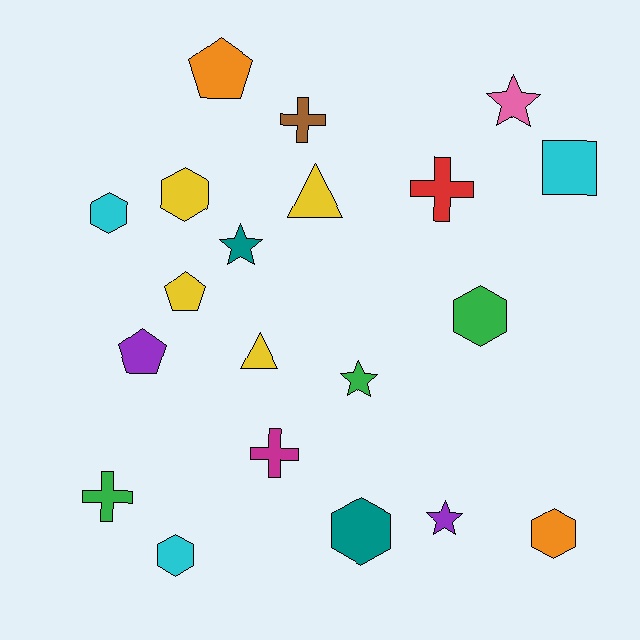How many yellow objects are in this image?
There are 4 yellow objects.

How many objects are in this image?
There are 20 objects.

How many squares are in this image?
There is 1 square.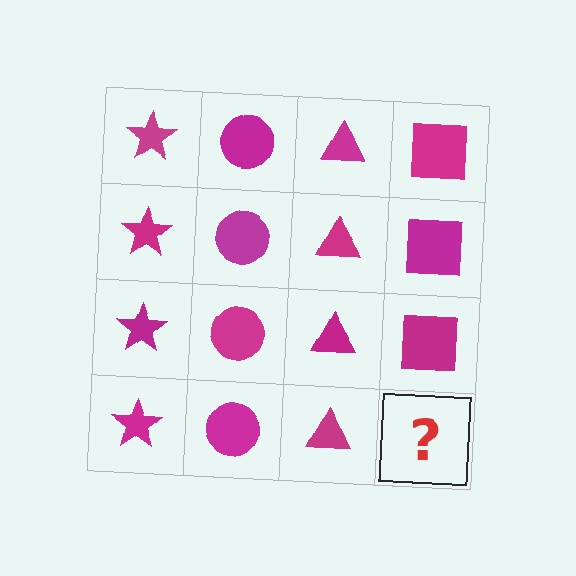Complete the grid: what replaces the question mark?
The question mark should be replaced with a magenta square.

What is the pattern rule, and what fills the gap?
The rule is that each column has a consistent shape. The gap should be filled with a magenta square.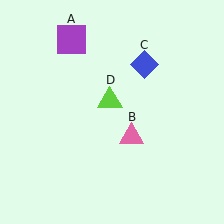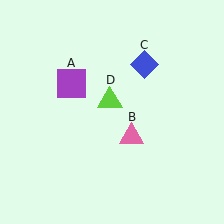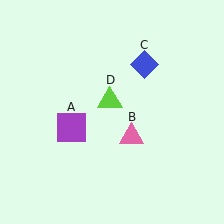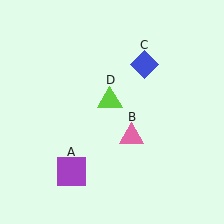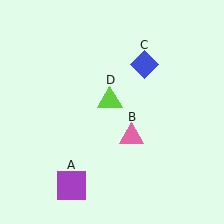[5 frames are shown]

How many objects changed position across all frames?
1 object changed position: purple square (object A).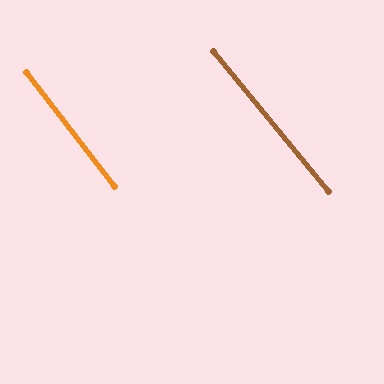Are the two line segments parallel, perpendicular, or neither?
Parallel — their directions differ by only 1.9°.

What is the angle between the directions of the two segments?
Approximately 2 degrees.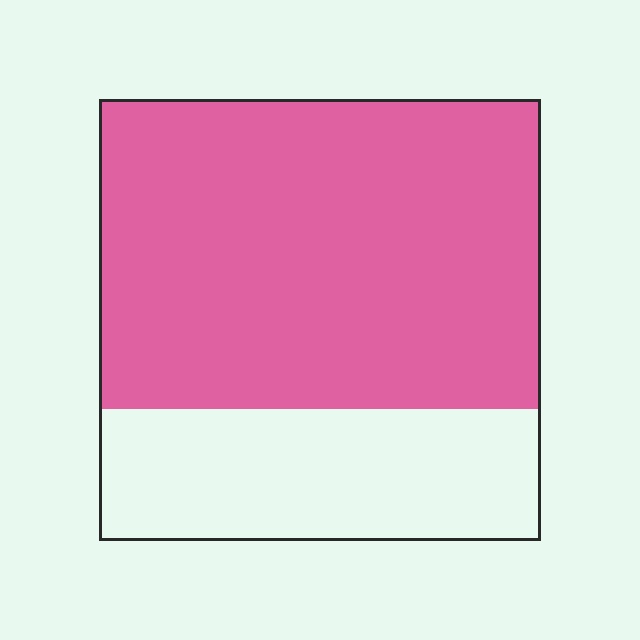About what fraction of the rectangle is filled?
About two thirds (2/3).